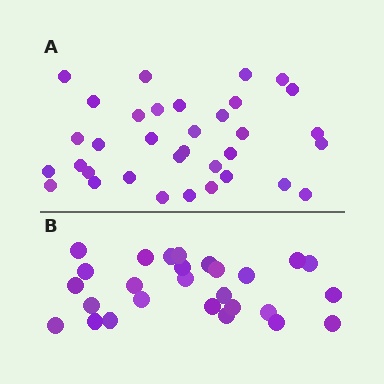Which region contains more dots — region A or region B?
Region A (the top region) has more dots.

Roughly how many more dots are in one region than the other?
Region A has roughly 8 or so more dots than region B.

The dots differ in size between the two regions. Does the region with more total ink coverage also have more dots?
No. Region B has more total ink coverage because its dots are larger, but region A actually contains more individual dots. Total area can be misleading — the number of items is what matters here.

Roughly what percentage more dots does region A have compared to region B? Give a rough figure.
About 25% more.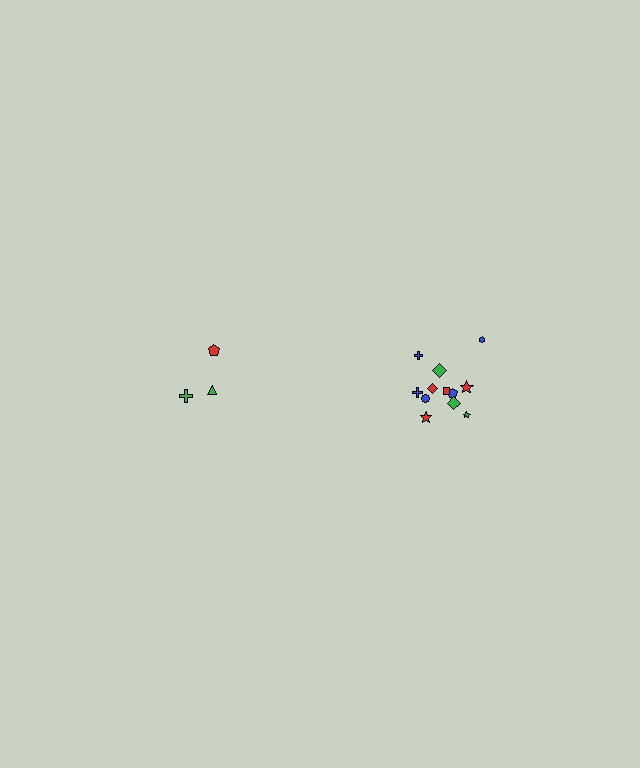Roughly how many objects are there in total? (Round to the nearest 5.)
Roughly 15 objects in total.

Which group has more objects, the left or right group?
The right group.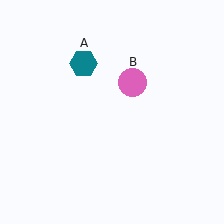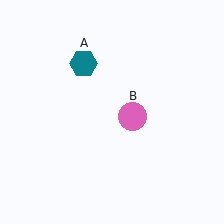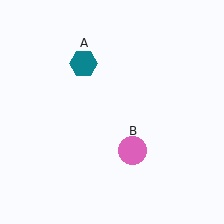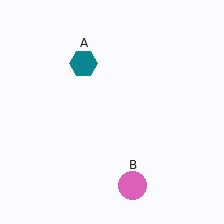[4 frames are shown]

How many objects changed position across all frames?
1 object changed position: pink circle (object B).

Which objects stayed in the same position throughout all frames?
Teal hexagon (object A) remained stationary.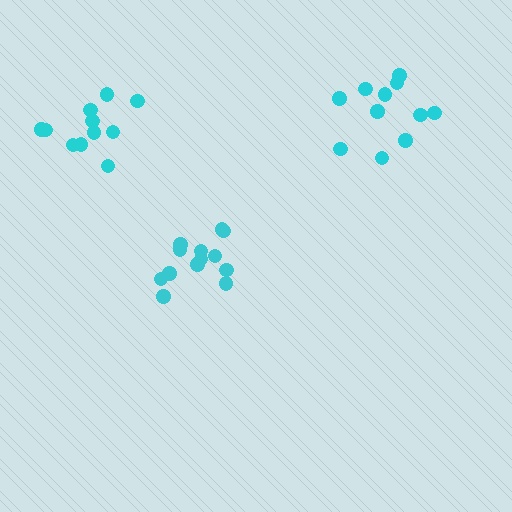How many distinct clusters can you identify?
There are 3 distinct clusters.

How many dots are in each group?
Group 1: 13 dots, Group 2: 11 dots, Group 3: 11 dots (35 total).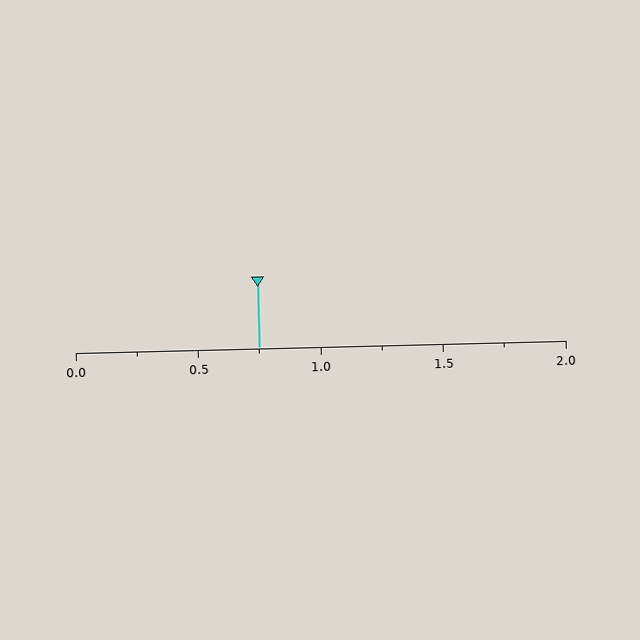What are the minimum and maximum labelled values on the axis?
The axis runs from 0.0 to 2.0.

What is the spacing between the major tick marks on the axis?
The major ticks are spaced 0.5 apart.